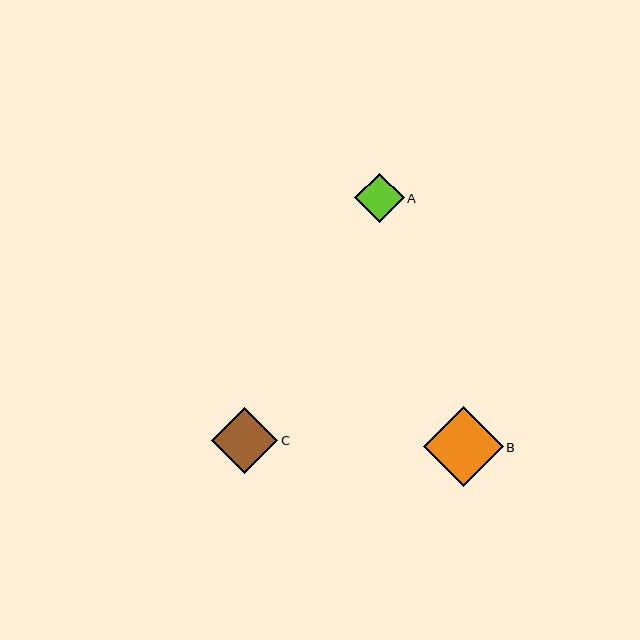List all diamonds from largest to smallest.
From largest to smallest: B, C, A.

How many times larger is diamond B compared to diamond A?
Diamond B is approximately 1.6 times the size of diamond A.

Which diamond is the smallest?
Diamond A is the smallest with a size of approximately 49 pixels.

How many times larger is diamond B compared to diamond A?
Diamond B is approximately 1.6 times the size of diamond A.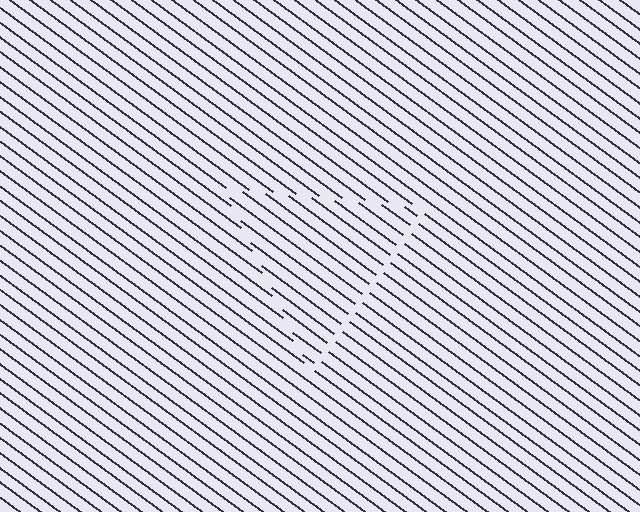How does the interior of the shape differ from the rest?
The interior of the shape contains the same grating, shifted by half a period — the contour is defined by the phase discontinuity where line-ends from the inner and outer gratings abut.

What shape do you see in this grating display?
An illusory triangle. The interior of the shape contains the same grating, shifted by half a period — the contour is defined by the phase discontinuity where line-ends from the inner and outer gratings abut.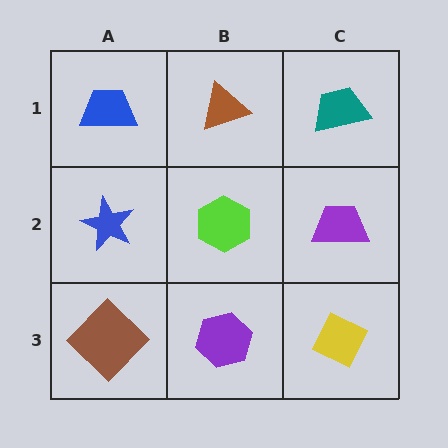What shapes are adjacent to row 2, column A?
A blue trapezoid (row 1, column A), a brown diamond (row 3, column A), a lime hexagon (row 2, column B).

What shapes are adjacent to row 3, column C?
A purple trapezoid (row 2, column C), a purple hexagon (row 3, column B).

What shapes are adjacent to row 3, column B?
A lime hexagon (row 2, column B), a brown diamond (row 3, column A), a yellow diamond (row 3, column C).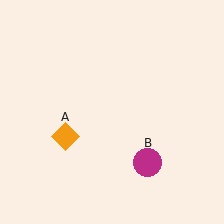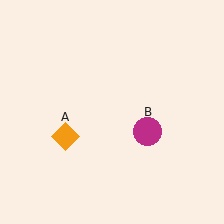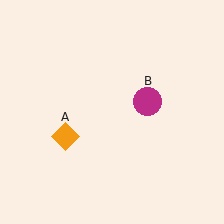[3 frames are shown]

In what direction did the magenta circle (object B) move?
The magenta circle (object B) moved up.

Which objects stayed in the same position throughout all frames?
Orange diamond (object A) remained stationary.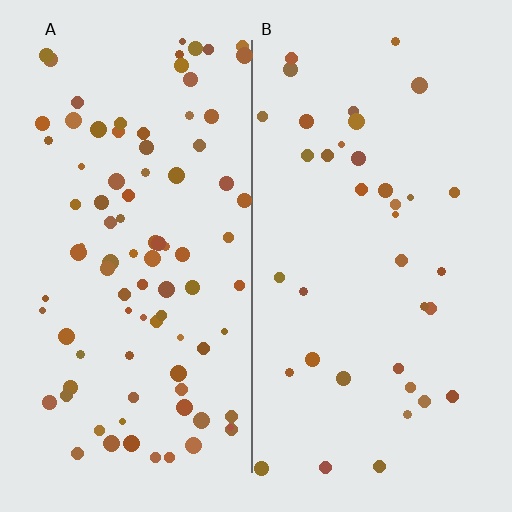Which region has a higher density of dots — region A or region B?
A (the left).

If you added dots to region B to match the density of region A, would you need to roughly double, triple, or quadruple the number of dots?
Approximately double.